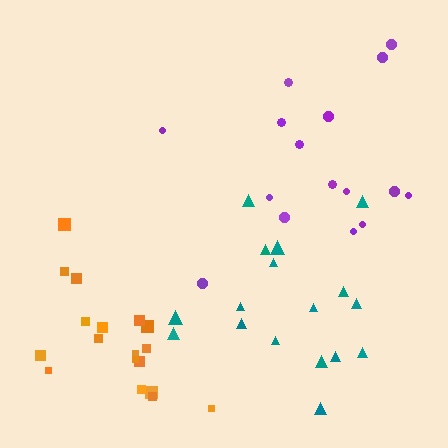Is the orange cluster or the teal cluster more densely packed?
Teal.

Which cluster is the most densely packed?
Teal.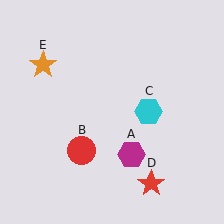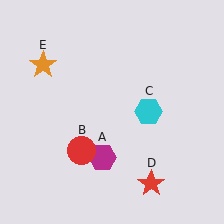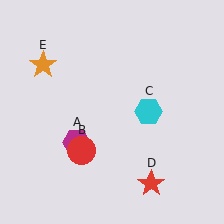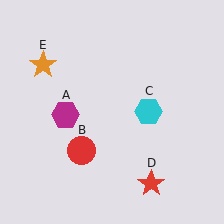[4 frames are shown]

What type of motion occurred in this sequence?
The magenta hexagon (object A) rotated clockwise around the center of the scene.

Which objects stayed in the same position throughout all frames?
Red circle (object B) and cyan hexagon (object C) and red star (object D) and orange star (object E) remained stationary.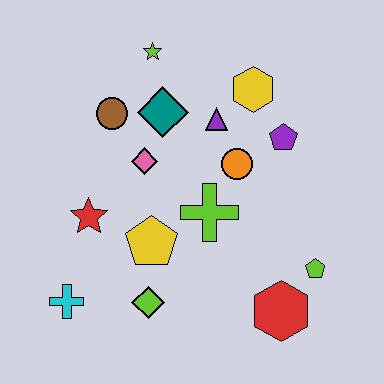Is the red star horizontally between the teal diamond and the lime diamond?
No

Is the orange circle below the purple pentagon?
Yes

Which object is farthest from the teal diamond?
The red hexagon is farthest from the teal diamond.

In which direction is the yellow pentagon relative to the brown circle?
The yellow pentagon is below the brown circle.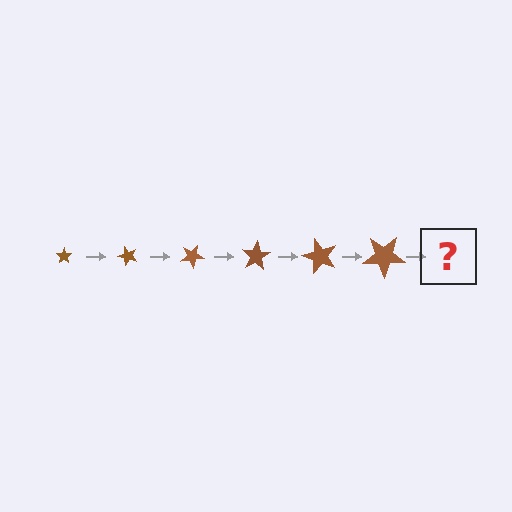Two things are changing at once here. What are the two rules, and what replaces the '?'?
The two rules are that the star grows larger each step and it rotates 50 degrees each step. The '?' should be a star, larger than the previous one and rotated 300 degrees from the start.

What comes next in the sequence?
The next element should be a star, larger than the previous one and rotated 300 degrees from the start.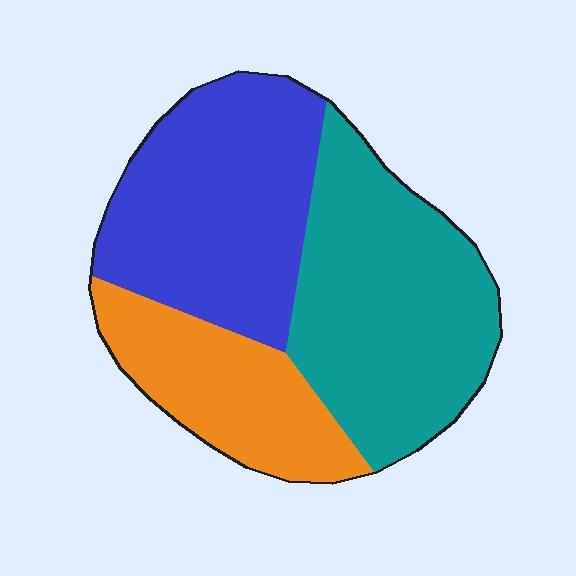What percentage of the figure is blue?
Blue takes up between a third and a half of the figure.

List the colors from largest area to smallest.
From largest to smallest: teal, blue, orange.